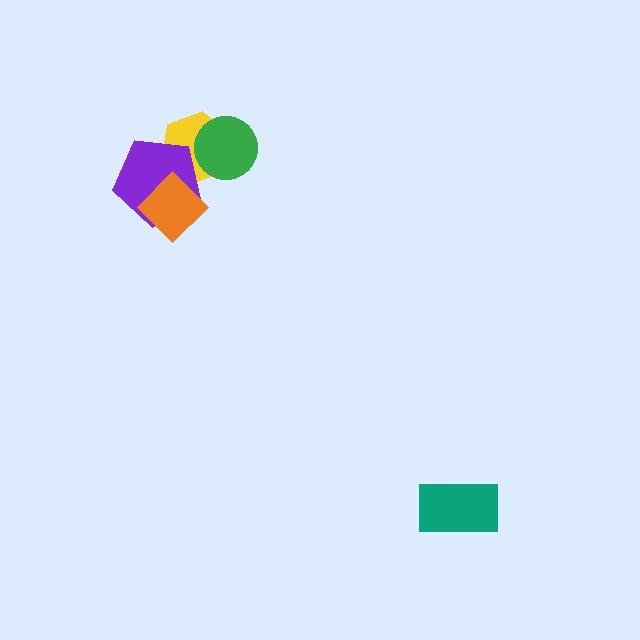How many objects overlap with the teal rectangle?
0 objects overlap with the teal rectangle.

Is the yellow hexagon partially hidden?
Yes, it is partially covered by another shape.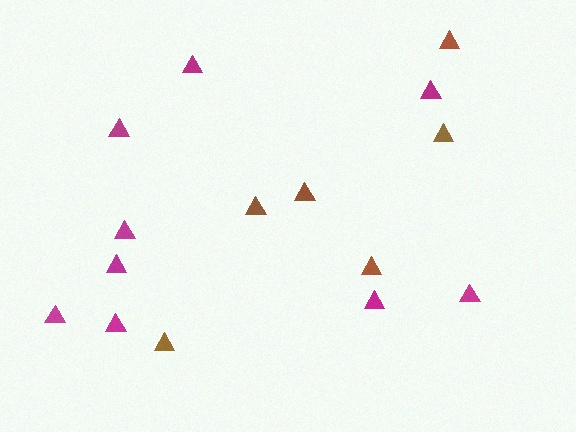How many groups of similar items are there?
There are 2 groups: one group of brown triangles (6) and one group of magenta triangles (9).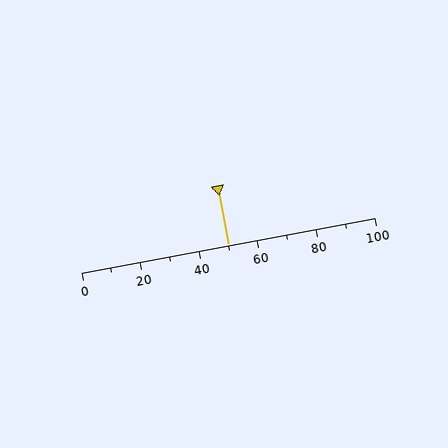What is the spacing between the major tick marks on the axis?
The major ticks are spaced 20 apart.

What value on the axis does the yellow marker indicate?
The marker indicates approximately 50.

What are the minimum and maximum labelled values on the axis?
The axis runs from 0 to 100.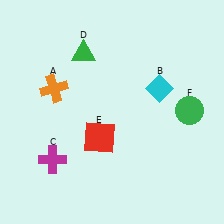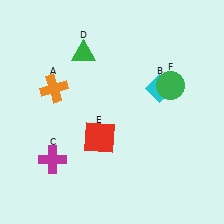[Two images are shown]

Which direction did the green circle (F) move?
The green circle (F) moved up.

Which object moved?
The green circle (F) moved up.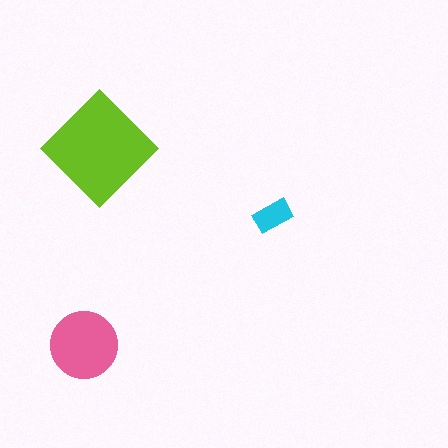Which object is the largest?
The lime diamond.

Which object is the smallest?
The cyan rectangle.